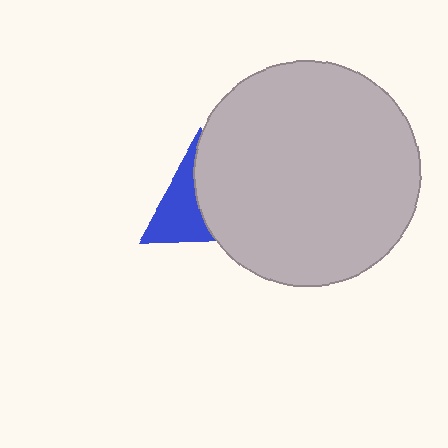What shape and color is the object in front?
The object in front is a light gray circle.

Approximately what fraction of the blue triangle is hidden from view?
Roughly 55% of the blue triangle is hidden behind the light gray circle.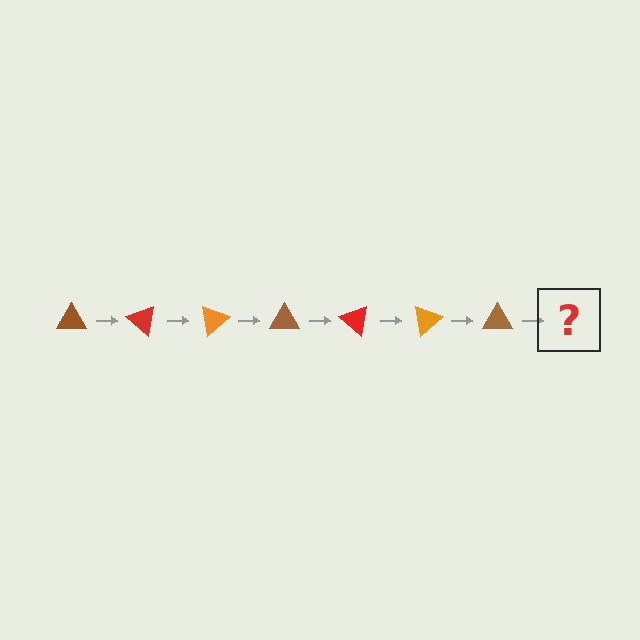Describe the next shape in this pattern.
It should be a red triangle, rotated 280 degrees from the start.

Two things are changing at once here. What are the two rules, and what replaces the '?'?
The two rules are that it rotates 40 degrees each step and the color cycles through brown, red, and orange. The '?' should be a red triangle, rotated 280 degrees from the start.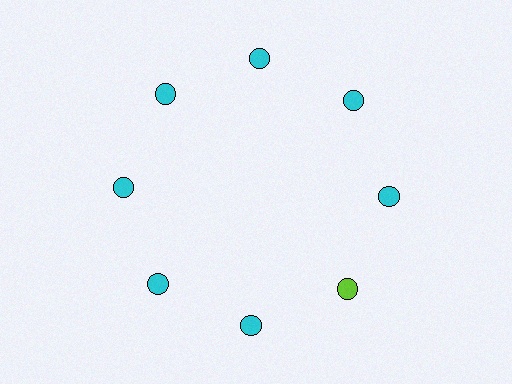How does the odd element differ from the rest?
It has a different color: lime instead of cyan.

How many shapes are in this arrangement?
There are 8 shapes arranged in a ring pattern.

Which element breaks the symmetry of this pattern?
The lime circle at roughly the 4 o'clock position breaks the symmetry. All other shapes are cyan circles.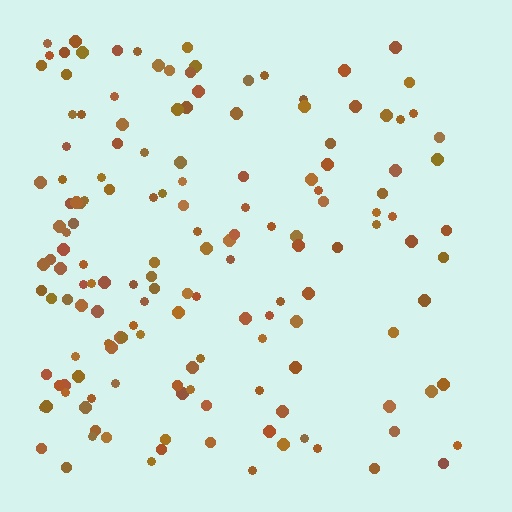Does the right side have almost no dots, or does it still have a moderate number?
Still a moderate number, just noticeably fewer than the left.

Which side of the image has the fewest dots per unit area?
The right.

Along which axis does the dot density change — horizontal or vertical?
Horizontal.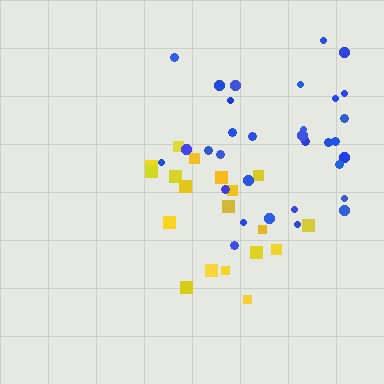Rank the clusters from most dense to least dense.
blue, yellow.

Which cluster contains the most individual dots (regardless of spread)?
Blue (32).